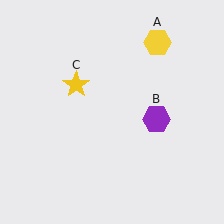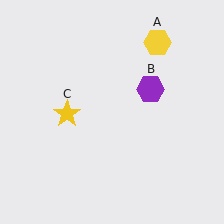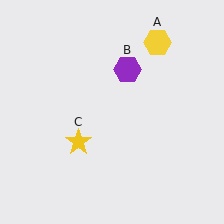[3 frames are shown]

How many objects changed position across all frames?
2 objects changed position: purple hexagon (object B), yellow star (object C).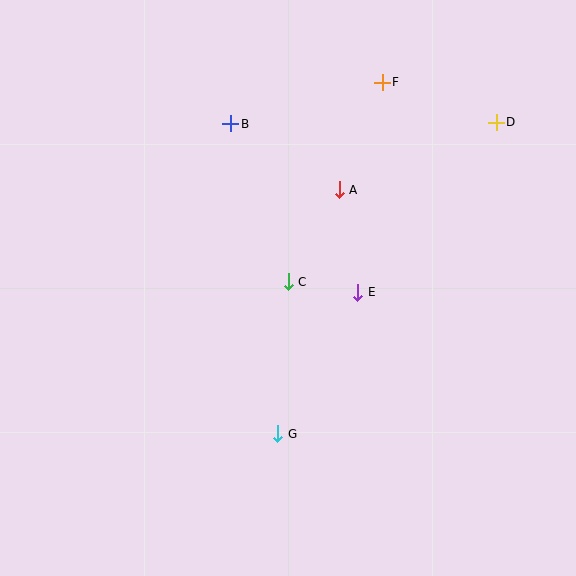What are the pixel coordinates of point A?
Point A is at (339, 190).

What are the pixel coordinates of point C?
Point C is at (288, 282).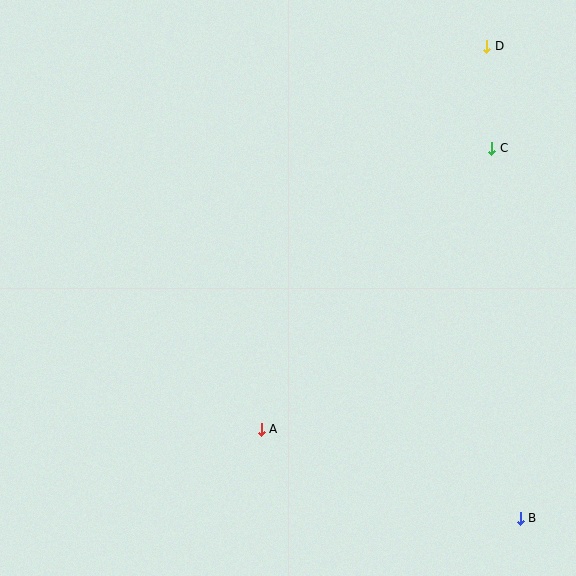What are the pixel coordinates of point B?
Point B is at (520, 518).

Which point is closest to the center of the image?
Point A at (261, 429) is closest to the center.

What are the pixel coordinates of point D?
Point D is at (487, 46).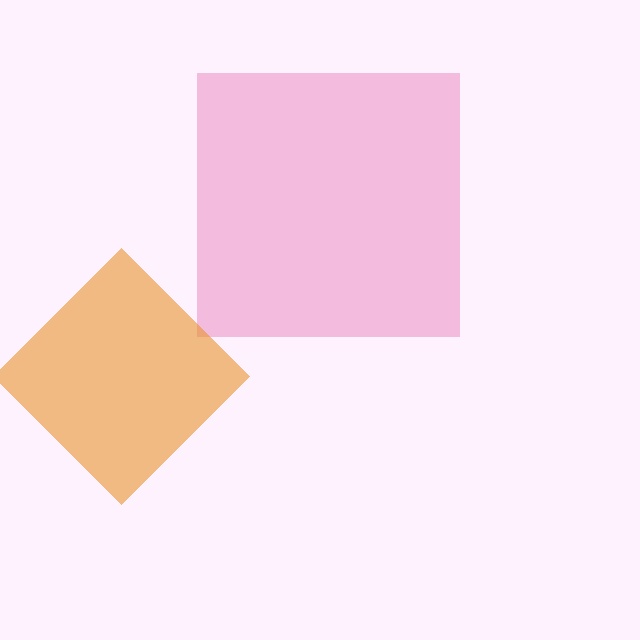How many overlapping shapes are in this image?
There are 2 overlapping shapes in the image.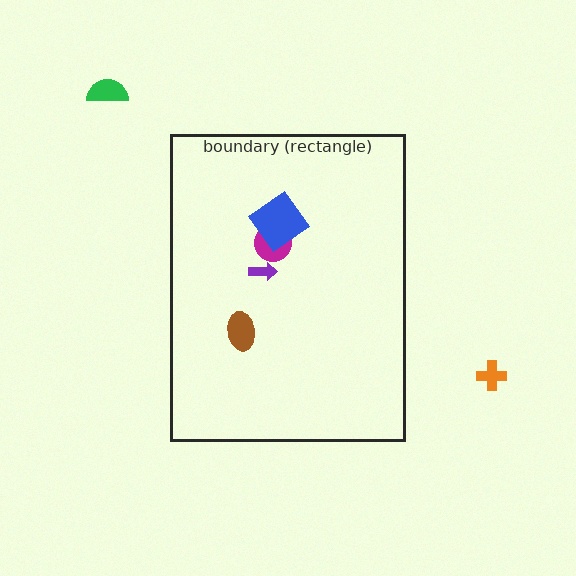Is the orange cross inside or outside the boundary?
Outside.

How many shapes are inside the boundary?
4 inside, 2 outside.